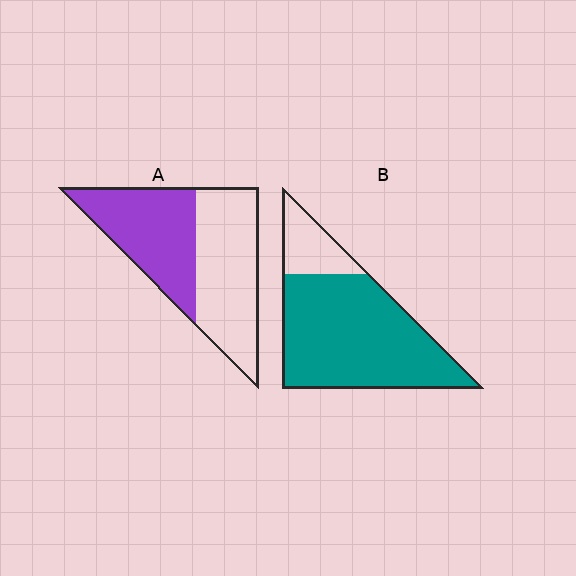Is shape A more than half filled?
Roughly half.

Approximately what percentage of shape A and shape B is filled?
A is approximately 45% and B is approximately 80%.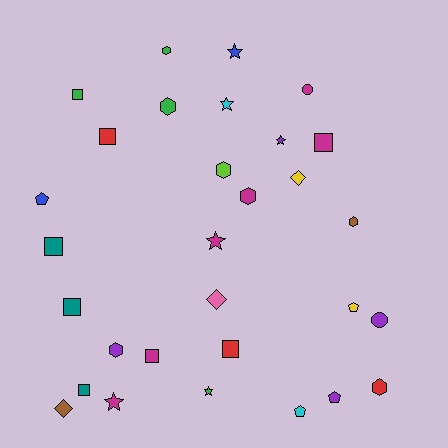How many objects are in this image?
There are 30 objects.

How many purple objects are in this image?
There are 4 purple objects.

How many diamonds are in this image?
There are 3 diamonds.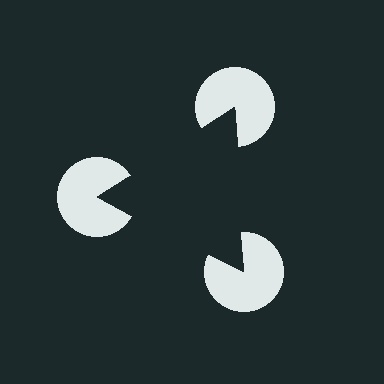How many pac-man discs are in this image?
There are 3 — one at each vertex of the illusory triangle.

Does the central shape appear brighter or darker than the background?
It typically appears slightly darker than the background, even though no actual brightness change is drawn.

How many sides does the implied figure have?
3 sides.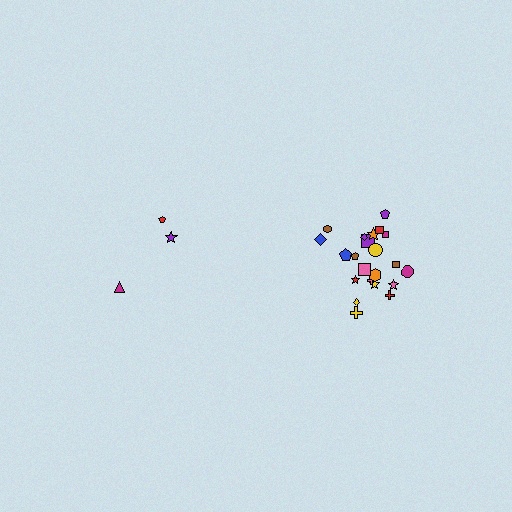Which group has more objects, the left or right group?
The right group.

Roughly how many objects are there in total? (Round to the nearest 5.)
Roughly 25 objects in total.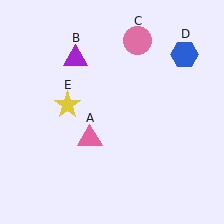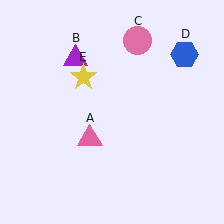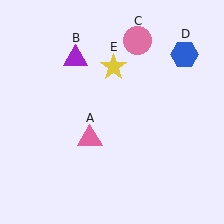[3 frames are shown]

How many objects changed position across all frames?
1 object changed position: yellow star (object E).